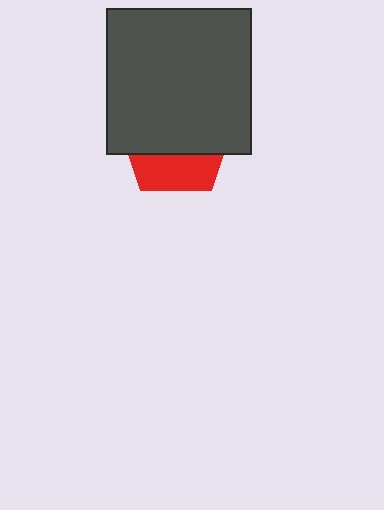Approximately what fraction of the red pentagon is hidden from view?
Roughly 67% of the red pentagon is hidden behind the dark gray square.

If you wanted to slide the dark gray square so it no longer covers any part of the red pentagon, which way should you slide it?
Slide it up — that is the most direct way to separate the two shapes.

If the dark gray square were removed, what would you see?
You would see the complete red pentagon.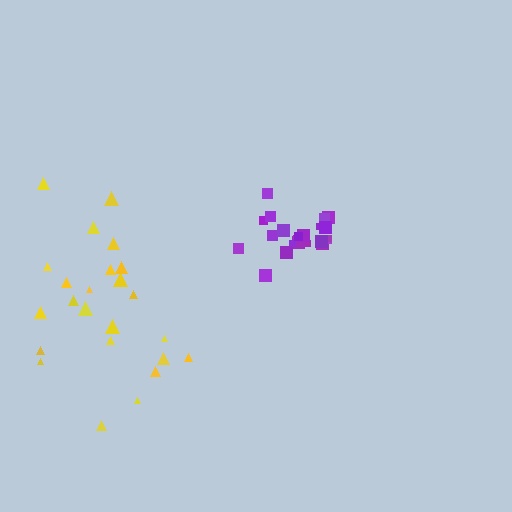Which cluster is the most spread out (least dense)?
Yellow.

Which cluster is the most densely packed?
Purple.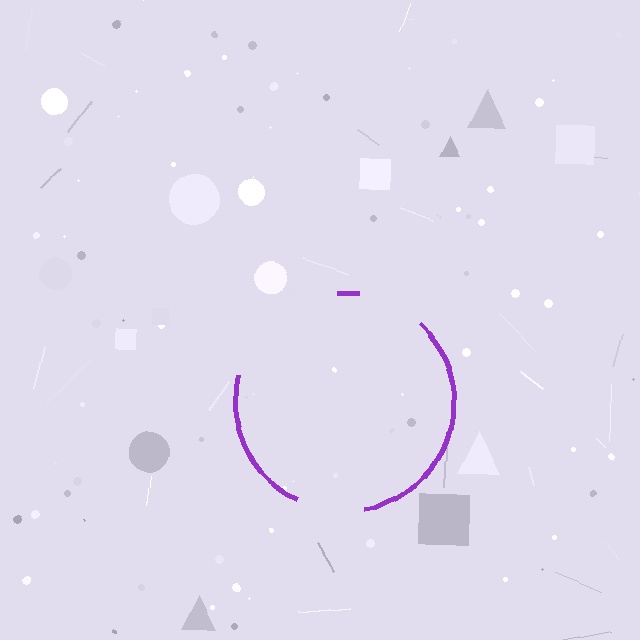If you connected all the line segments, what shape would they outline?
They would outline a circle.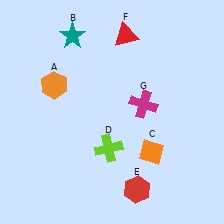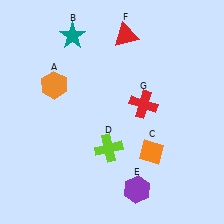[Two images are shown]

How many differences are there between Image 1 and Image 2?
There are 2 differences between the two images.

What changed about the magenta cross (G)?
In Image 1, G is magenta. In Image 2, it changed to red.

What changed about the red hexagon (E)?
In Image 1, E is red. In Image 2, it changed to purple.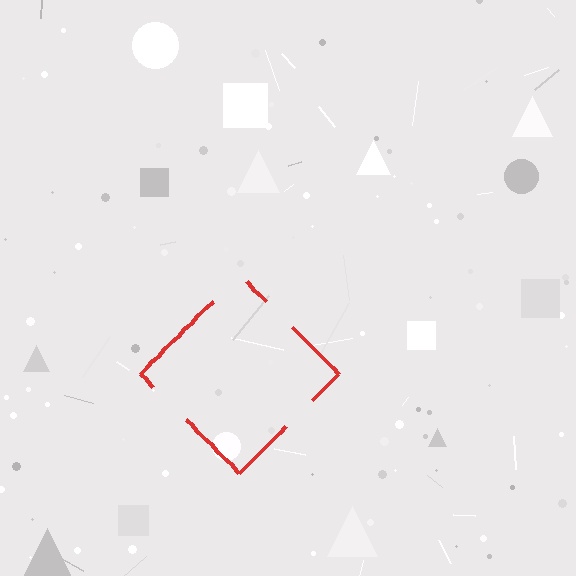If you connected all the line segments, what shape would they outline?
They would outline a diamond.